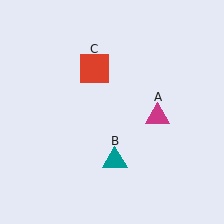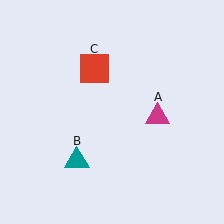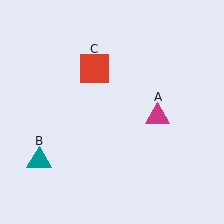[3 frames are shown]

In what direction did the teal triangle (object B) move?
The teal triangle (object B) moved left.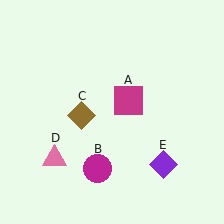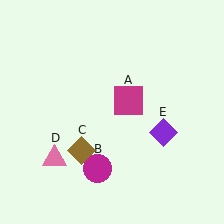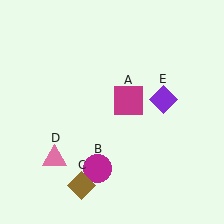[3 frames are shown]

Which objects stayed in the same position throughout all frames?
Magenta square (object A) and magenta circle (object B) and pink triangle (object D) remained stationary.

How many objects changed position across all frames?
2 objects changed position: brown diamond (object C), purple diamond (object E).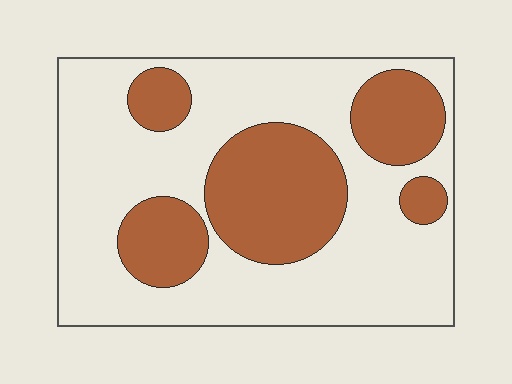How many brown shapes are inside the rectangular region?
5.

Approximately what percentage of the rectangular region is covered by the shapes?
Approximately 35%.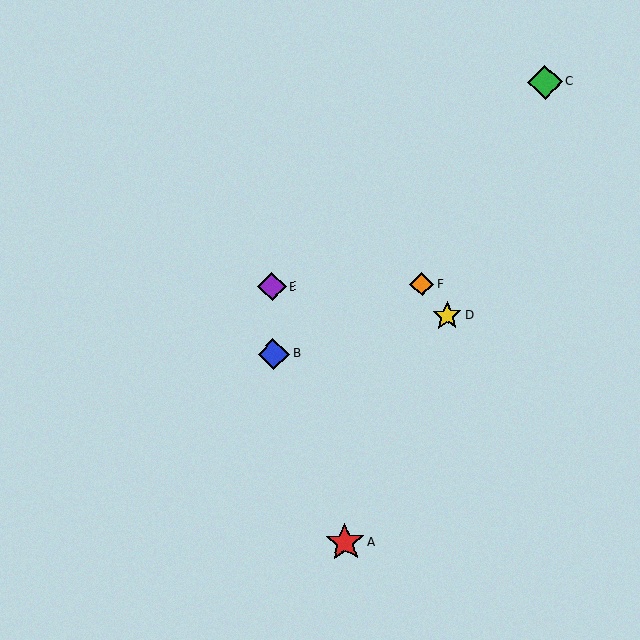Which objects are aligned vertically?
Objects B, E are aligned vertically.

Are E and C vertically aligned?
No, E is at x≈272 and C is at x≈545.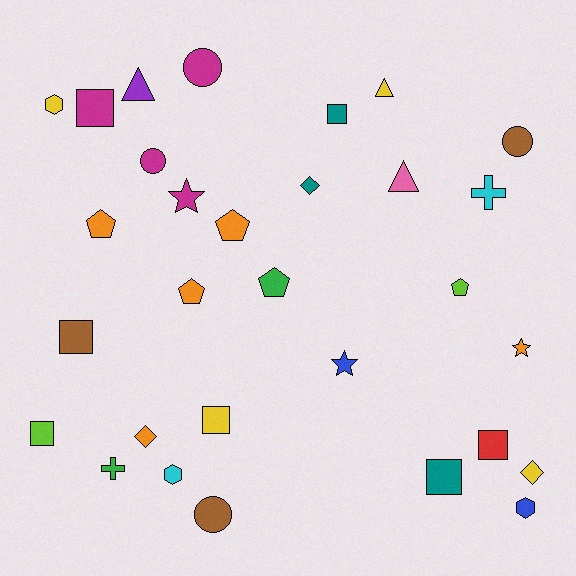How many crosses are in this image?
There are 2 crosses.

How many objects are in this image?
There are 30 objects.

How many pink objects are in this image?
There is 1 pink object.